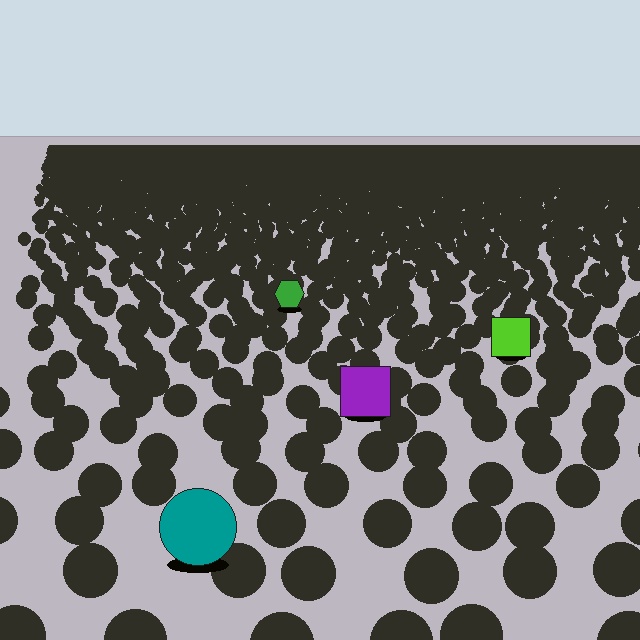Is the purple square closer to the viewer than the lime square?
Yes. The purple square is closer — you can tell from the texture gradient: the ground texture is coarser near it.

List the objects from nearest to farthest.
From nearest to farthest: the teal circle, the purple square, the lime square, the green hexagon.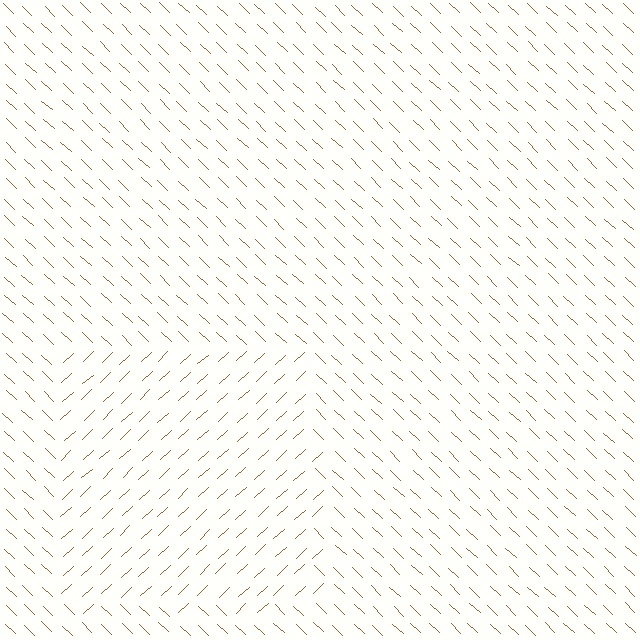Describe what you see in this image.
The image is filled with small brown line segments. A rectangle region in the image has lines oriented differently from the surrounding lines, creating a visible texture boundary.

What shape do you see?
I see a rectangle.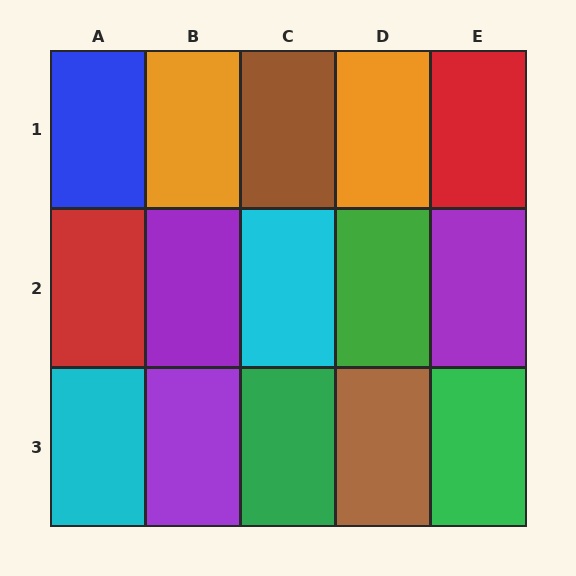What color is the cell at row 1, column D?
Orange.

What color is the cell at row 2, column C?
Cyan.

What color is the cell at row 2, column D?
Green.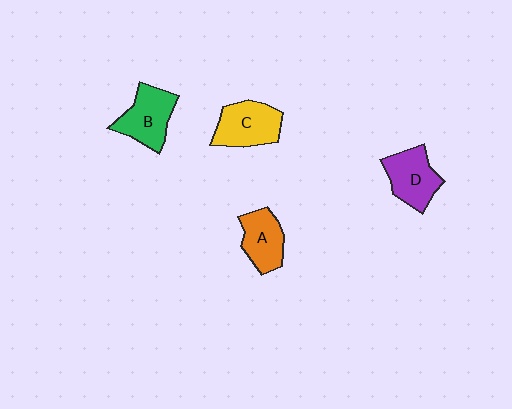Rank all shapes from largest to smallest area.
From largest to smallest: C (yellow), B (green), D (purple), A (orange).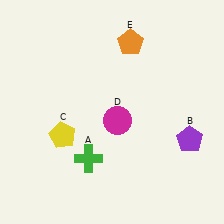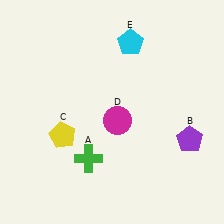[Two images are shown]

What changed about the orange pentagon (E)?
In Image 1, E is orange. In Image 2, it changed to cyan.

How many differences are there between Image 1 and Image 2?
There is 1 difference between the two images.